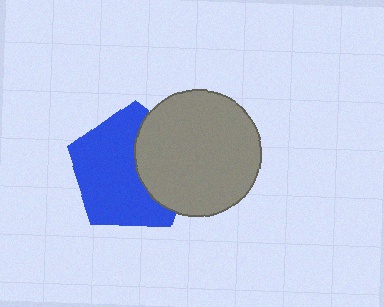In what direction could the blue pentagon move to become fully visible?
The blue pentagon could move left. That would shift it out from behind the gray circle entirely.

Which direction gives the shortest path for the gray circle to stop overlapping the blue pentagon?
Moving right gives the shortest separation.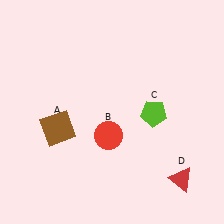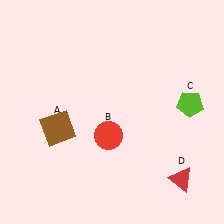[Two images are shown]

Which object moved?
The lime pentagon (C) moved right.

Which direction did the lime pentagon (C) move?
The lime pentagon (C) moved right.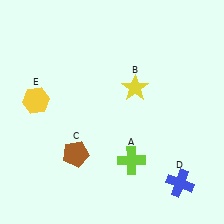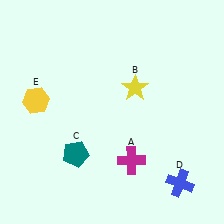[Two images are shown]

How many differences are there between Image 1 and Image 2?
There are 2 differences between the two images.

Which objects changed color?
A changed from lime to magenta. C changed from brown to teal.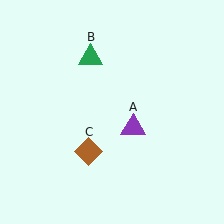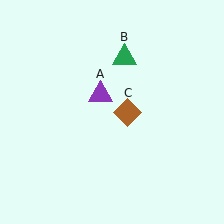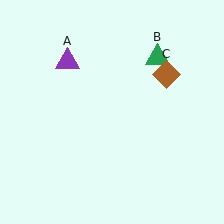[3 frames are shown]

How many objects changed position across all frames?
3 objects changed position: purple triangle (object A), green triangle (object B), brown diamond (object C).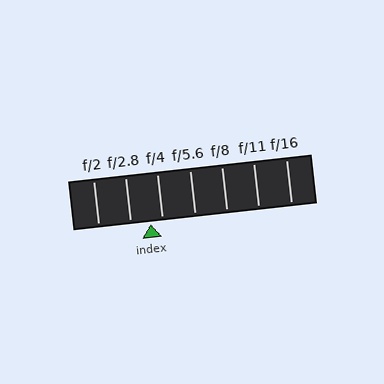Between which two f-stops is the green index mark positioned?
The index mark is between f/2.8 and f/4.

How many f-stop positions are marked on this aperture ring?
There are 7 f-stop positions marked.